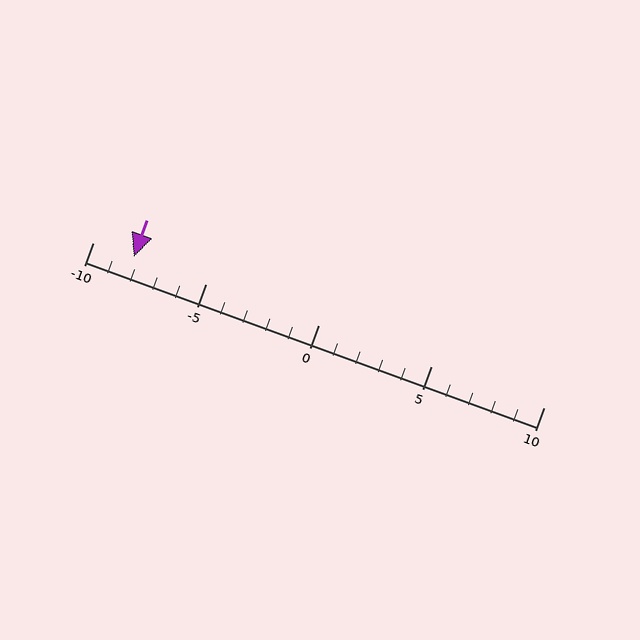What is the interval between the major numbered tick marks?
The major tick marks are spaced 5 units apart.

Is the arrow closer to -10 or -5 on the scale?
The arrow is closer to -10.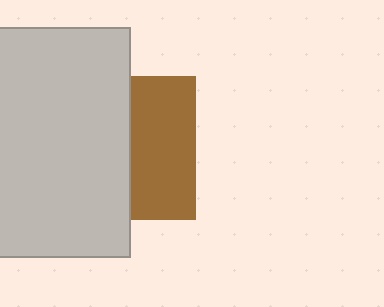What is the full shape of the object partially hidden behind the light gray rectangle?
The partially hidden object is a brown square.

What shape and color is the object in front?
The object in front is a light gray rectangle.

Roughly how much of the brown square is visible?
A small part of it is visible (roughly 44%).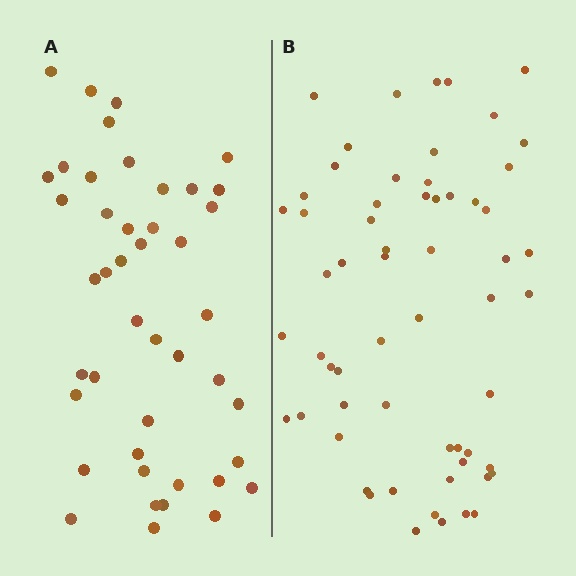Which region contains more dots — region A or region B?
Region B (the right region) has more dots.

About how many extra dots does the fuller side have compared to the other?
Region B has approximately 15 more dots than region A.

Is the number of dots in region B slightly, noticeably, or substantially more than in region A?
Region B has noticeably more, but not dramatically so. The ratio is roughly 1.4 to 1.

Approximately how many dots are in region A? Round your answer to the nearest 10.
About 40 dots. (The exact count is 44, which rounds to 40.)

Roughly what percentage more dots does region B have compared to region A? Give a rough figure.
About 35% more.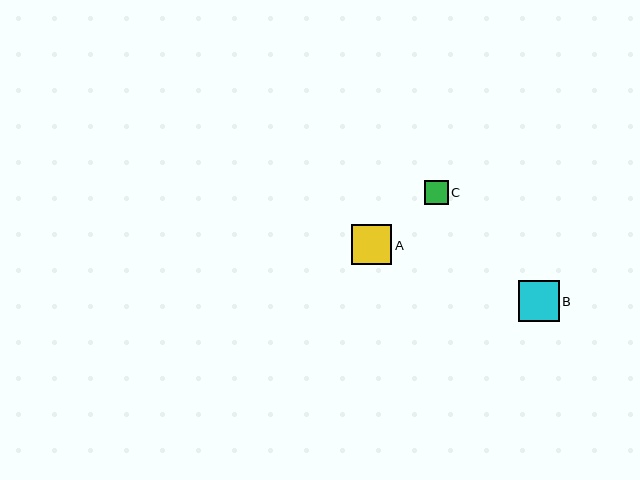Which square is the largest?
Square B is the largest with a size of approximately 41 pixels.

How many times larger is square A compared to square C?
Square A is approximately 1.7 times the size of square C.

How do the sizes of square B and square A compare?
Square B and square A are approximately the same size.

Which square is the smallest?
Square C is the smallest with a size of approximately 24 pixels.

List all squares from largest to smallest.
From largest to smallest: B, A, C.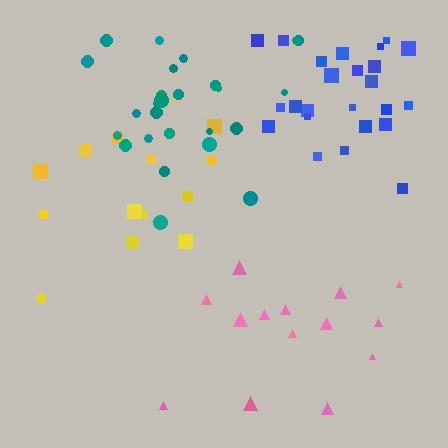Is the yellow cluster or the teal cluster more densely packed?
Teal.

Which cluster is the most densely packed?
Blue.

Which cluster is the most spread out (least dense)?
Pink.